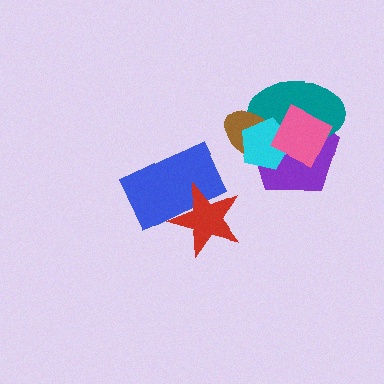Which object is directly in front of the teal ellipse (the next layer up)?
The brown ellipse is directly in front of the teal ellipse.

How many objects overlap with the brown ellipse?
4 objects overlap with the brown ellipse.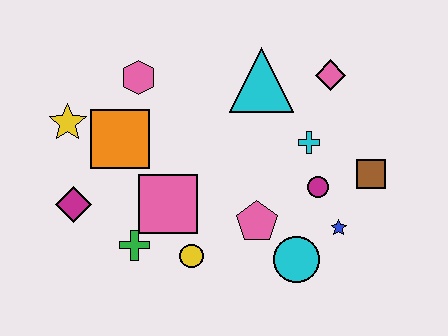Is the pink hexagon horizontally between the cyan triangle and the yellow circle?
No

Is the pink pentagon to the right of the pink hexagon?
Yes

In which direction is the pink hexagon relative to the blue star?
The pink hexagon is to the left of the blue star.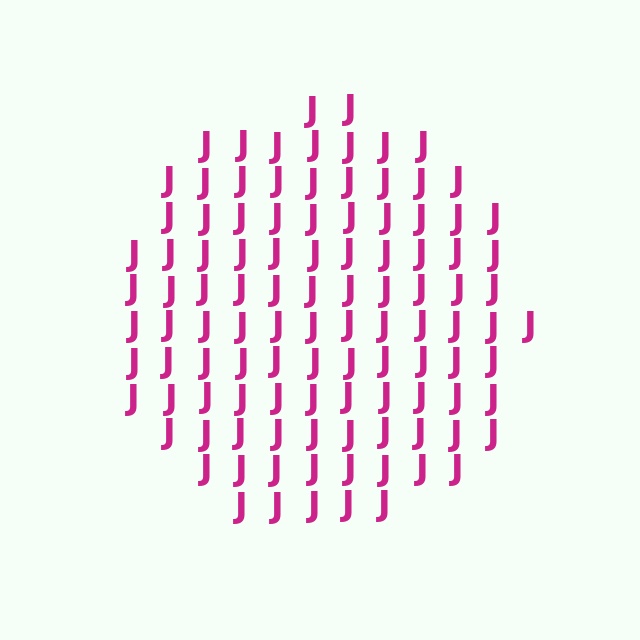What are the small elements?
The small elements are letter J's.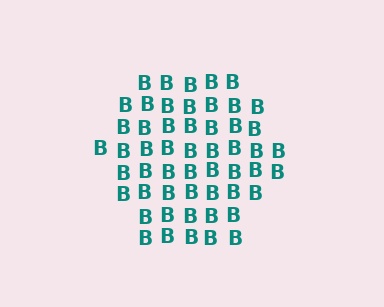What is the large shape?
The large shape is a hexagon.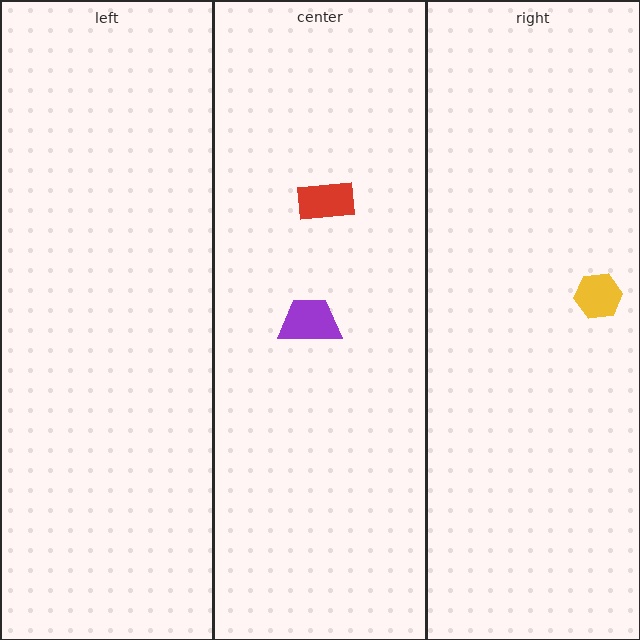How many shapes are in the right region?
1.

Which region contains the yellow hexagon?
The right region.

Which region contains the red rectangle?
The center region.